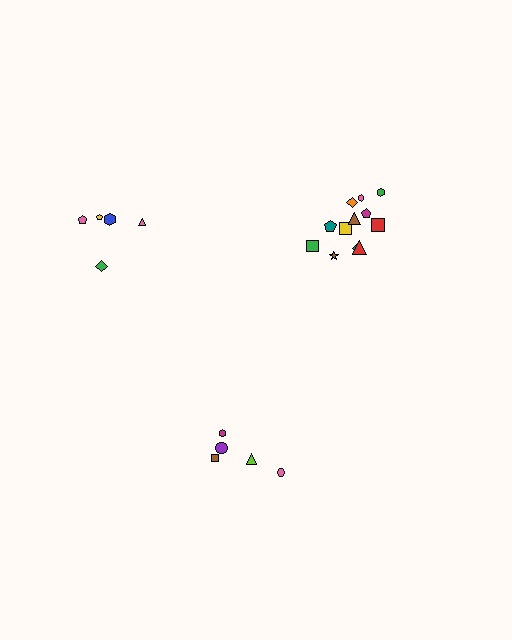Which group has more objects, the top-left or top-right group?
The top-right group.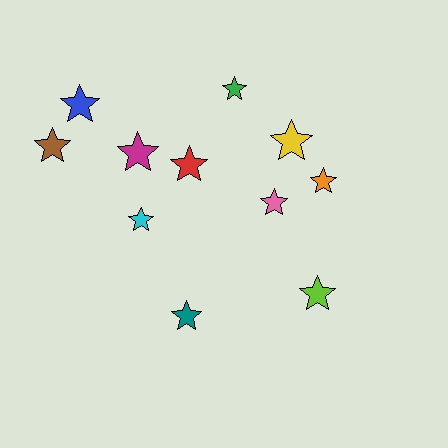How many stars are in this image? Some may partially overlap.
There are 11 stars.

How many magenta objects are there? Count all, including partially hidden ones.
There is 1 magenta object.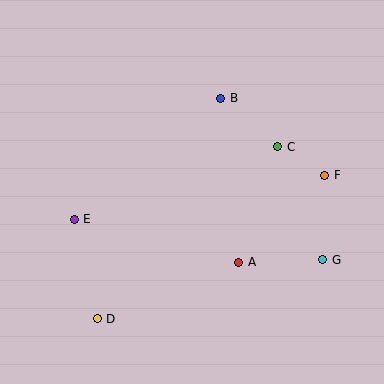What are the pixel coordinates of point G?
Point G is at (323, 260).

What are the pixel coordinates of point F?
Point F is at (325, 175).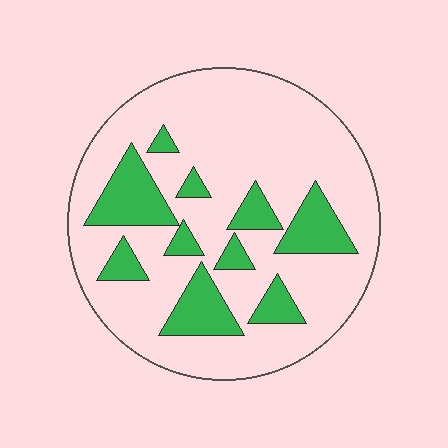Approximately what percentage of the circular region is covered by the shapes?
Approximately 25%.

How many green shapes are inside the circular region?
10.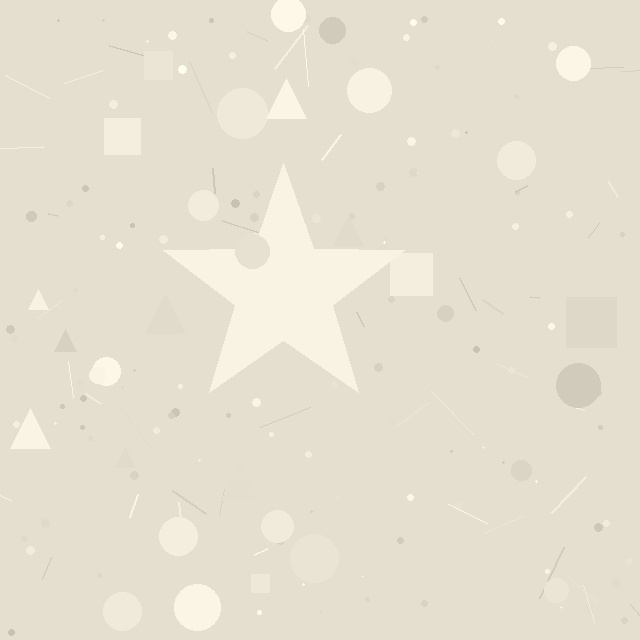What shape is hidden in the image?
A star is hidden in the image.